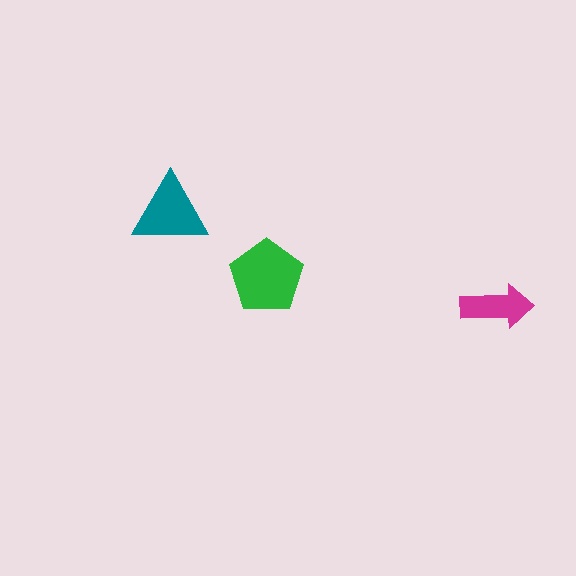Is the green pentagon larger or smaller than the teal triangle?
Larger.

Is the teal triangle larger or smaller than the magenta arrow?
Larger.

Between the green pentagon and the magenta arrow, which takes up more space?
The green pentagon.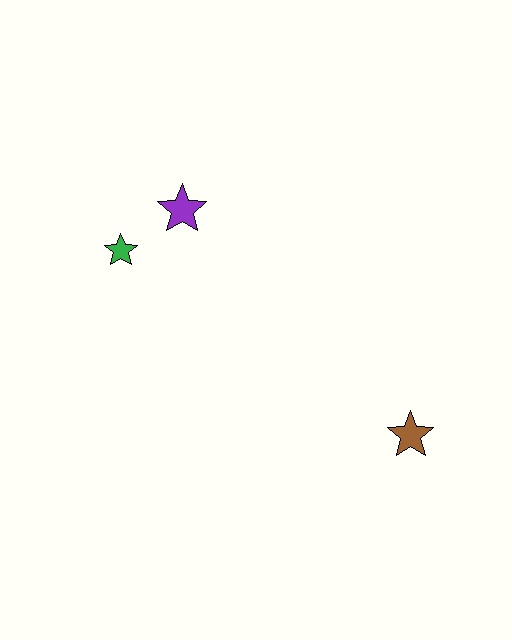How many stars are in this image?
There are 3 stars.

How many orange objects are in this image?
There are no orange objects.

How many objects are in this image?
There are 3 objects.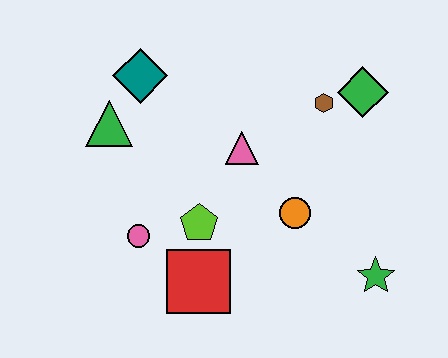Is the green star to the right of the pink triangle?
Yes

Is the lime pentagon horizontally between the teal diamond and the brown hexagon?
Yes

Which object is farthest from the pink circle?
The green diamond is farthest from the pink circle.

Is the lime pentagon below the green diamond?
Yes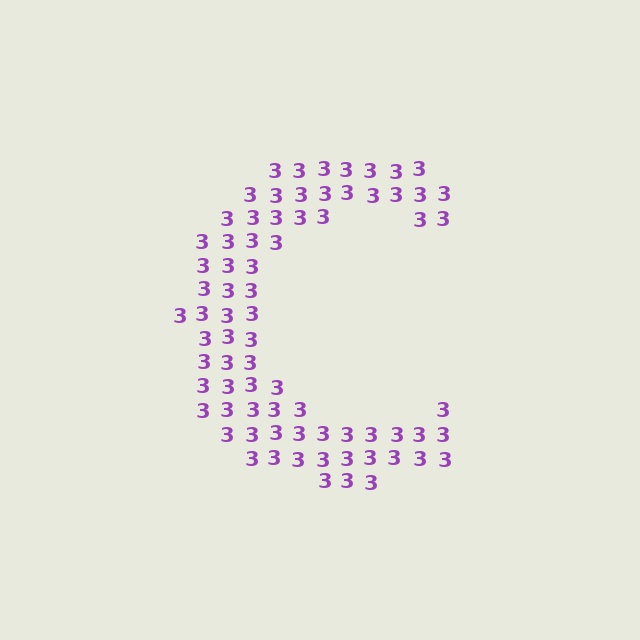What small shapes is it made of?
It is made of small digit 3's.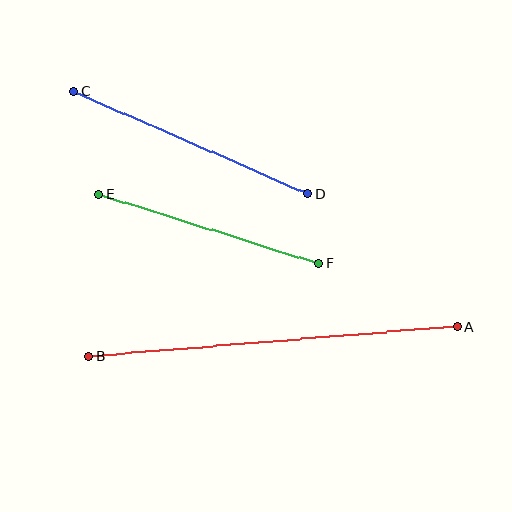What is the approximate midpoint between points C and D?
The midpoint is at approximately (191, 143) pixels.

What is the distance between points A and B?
The distance is approximately 369 pixels.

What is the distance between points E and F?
The distance is approximately 231 pixels.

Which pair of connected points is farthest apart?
Points A and B are farthest apart.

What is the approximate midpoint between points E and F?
The midpoint is at approximately (209, 229) pixels.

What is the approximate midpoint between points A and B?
The midpoint is at approximately (273, 341) pixels.